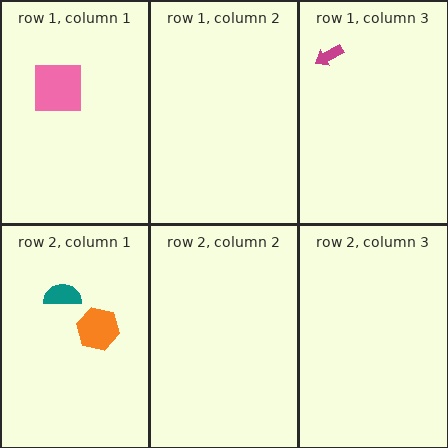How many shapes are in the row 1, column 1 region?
1.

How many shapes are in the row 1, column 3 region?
1.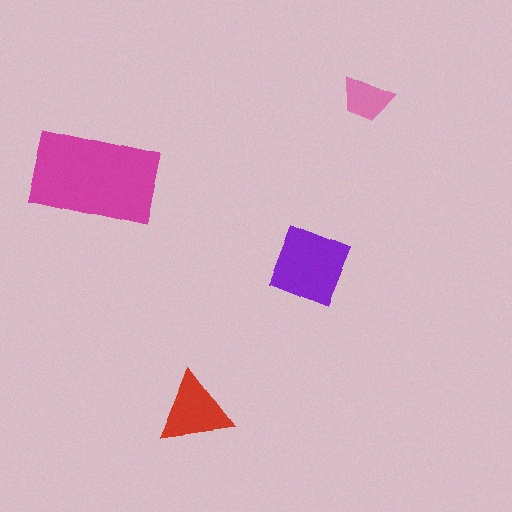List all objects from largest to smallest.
The magenta rectangle, the purple square, the red triangle, the pink trapezoid.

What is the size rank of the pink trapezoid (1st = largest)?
4th.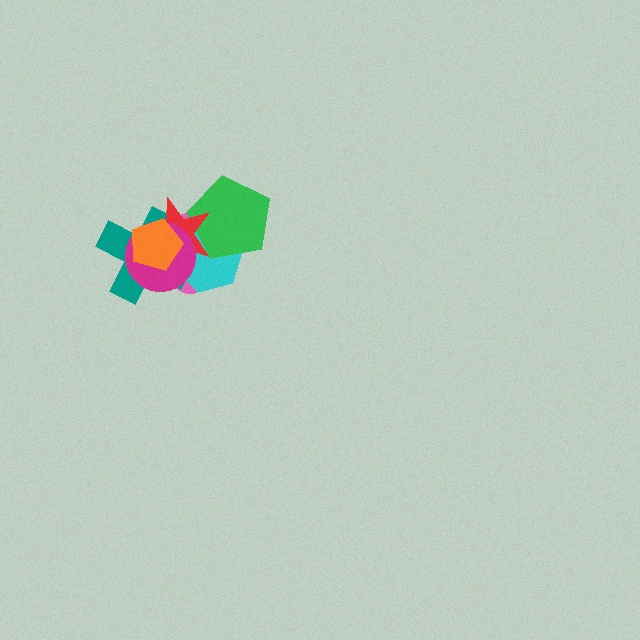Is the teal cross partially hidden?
Yes, it is partially covered by another shape.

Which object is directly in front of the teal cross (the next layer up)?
The cyan hexagon is directly in front of the teal cross.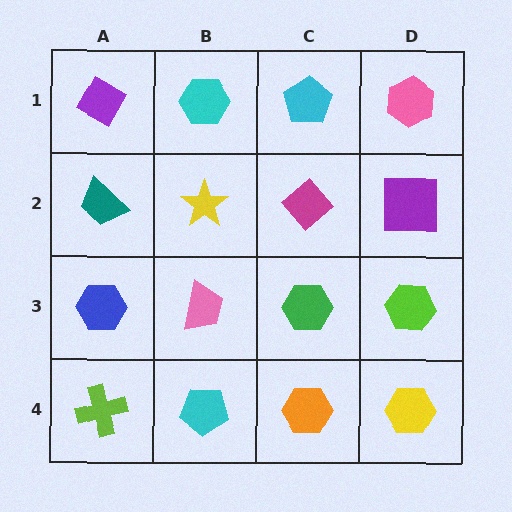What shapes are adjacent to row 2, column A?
A purple diamond (row 1, column A), a blue hexagon (row 3, column A), a yellow star (row 2, column B).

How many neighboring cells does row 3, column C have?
4.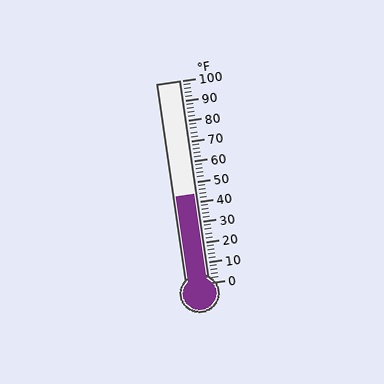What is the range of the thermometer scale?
The thermometer scale ranges from 0°F to 100°F.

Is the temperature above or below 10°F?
The temperature is above 10°F.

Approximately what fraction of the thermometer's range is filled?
The thermometer is filled to approximately 45% of its range.